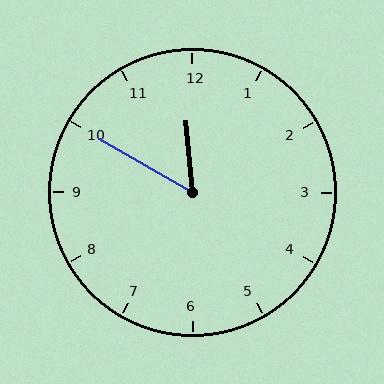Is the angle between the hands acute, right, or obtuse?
It is acute.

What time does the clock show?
11:50.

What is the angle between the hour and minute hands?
Approximately 55 degrees.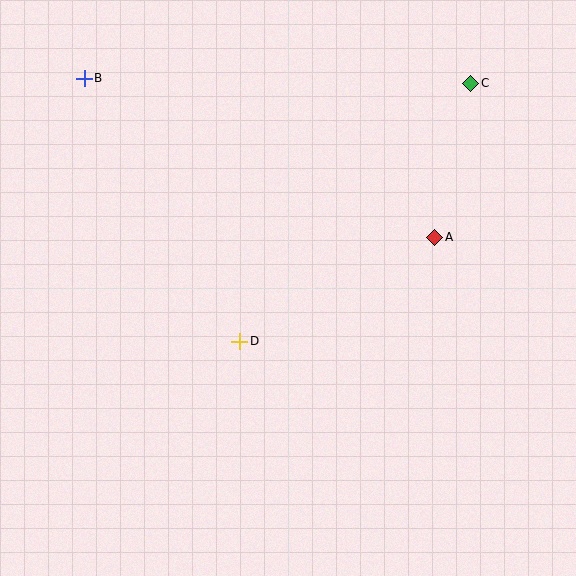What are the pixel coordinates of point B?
Point B is at (84, 78).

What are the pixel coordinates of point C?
Point C is at (471, 83).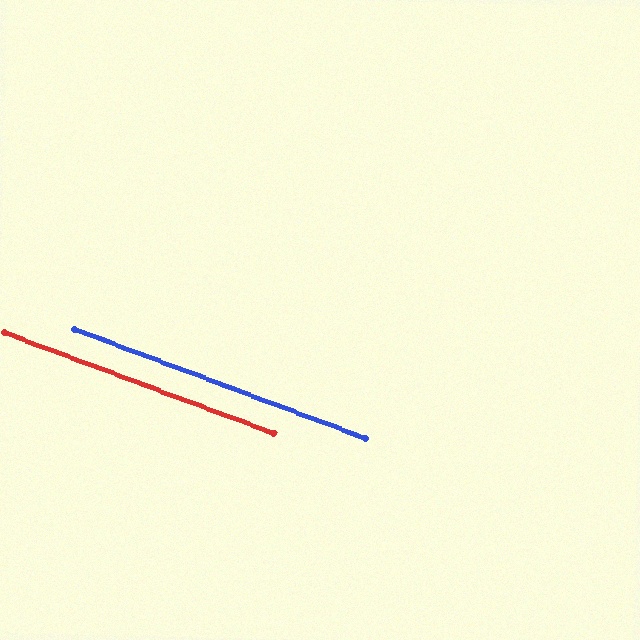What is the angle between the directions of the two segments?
Approximately 0 degrees.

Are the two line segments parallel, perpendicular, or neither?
Parallel — their directions differ by only 0.1°.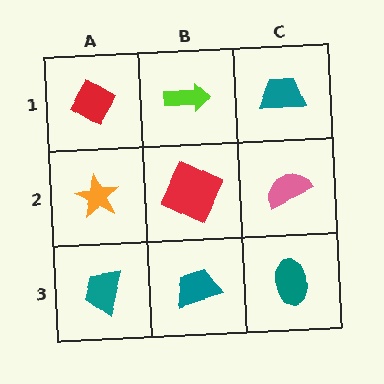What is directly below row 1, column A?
An orange star.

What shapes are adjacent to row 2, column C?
A teal trapezoid (row 1, column C), a teal ellipse (row 3, column C), a red square (row 2, column B).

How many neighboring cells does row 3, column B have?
3.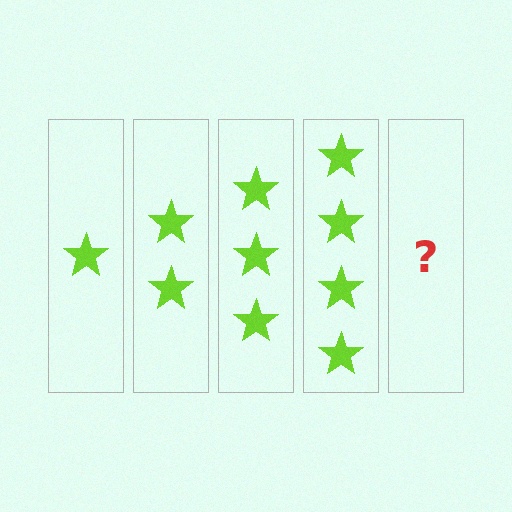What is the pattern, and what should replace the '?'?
The pattern is that each step adds one more star. The '?' should be 5 stars.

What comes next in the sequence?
The next element should be 5 stars.